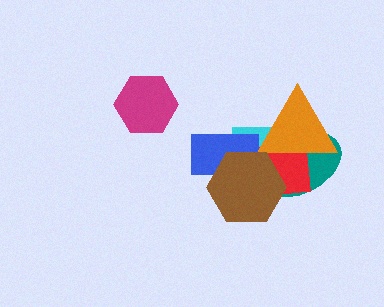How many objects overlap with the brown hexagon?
5 objects overlap with the brown hexagon.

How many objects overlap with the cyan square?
5 objects overlap with the cyan square.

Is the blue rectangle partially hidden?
Yes, it is partially covered by another shape.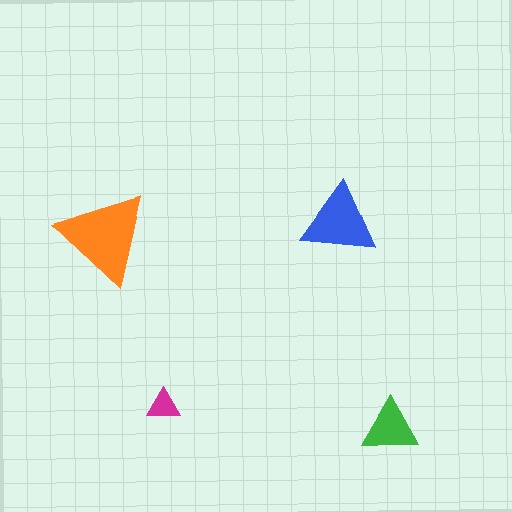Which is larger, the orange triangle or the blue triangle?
The orange one.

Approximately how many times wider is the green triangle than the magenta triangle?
About 1.5 times wider.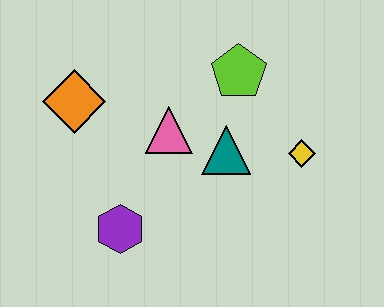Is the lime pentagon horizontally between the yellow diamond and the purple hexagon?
Yes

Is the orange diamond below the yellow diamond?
No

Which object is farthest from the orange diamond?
The yellow diamond is farthest from the orange diamond.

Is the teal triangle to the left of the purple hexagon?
No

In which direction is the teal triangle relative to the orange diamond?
The teal triangle is to the right of the orange diamond.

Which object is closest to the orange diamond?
The pink triangle is closest to the orange diamond.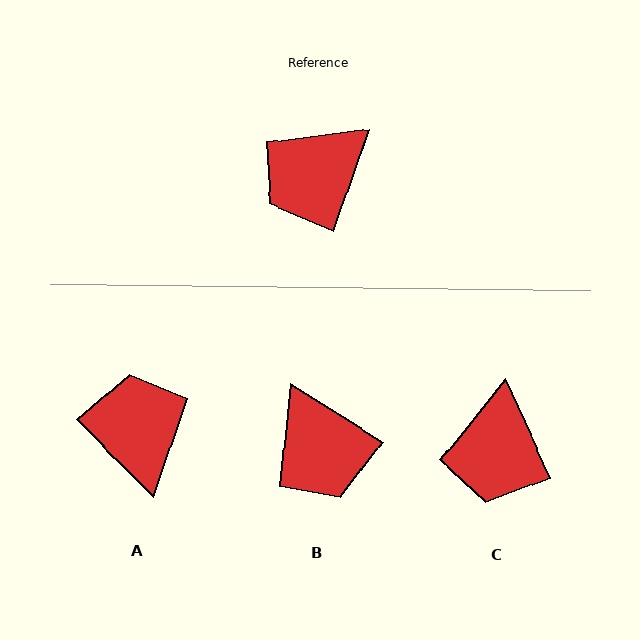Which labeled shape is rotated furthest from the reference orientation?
A, about 116 degrees away.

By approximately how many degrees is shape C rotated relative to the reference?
Approximately 44 degrees counter-clockwise.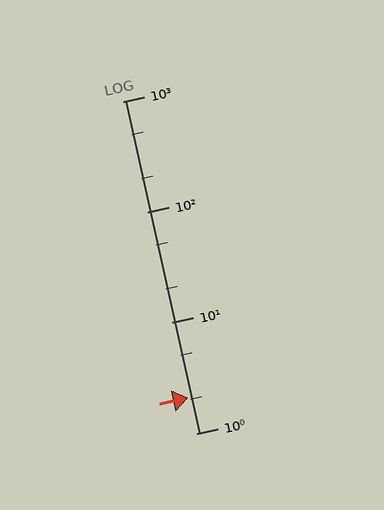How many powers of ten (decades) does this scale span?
The scale spans 3 decades, from 1 to 1000.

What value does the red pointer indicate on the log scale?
The pointer indicates approximately 2.1.